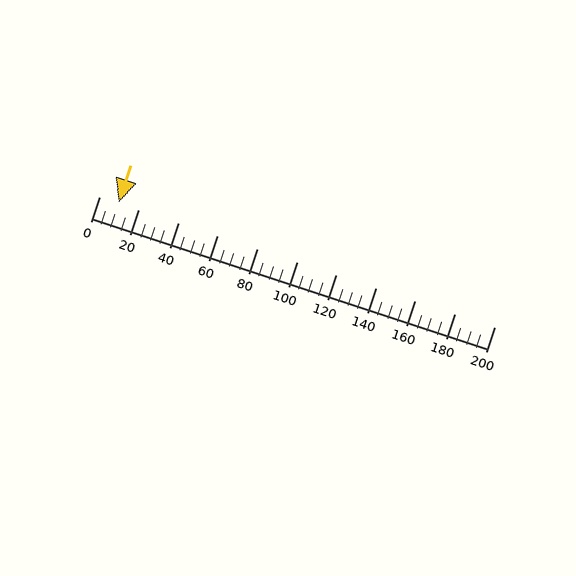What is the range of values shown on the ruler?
The ruler shows values from 0 to 200.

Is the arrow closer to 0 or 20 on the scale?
The arrow is closer to 20.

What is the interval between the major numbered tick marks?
The major tick marks are spaced 20 units apart.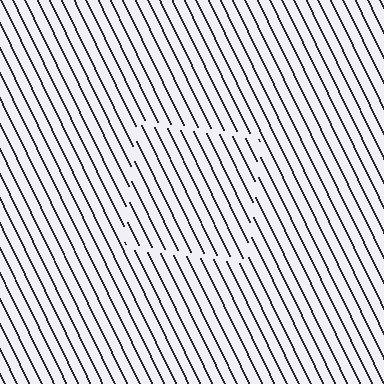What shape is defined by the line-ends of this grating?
An illusory square. The interior of the shape contains the same grating, shifted by half a period — the contour is defined by the phase discontinuity where line-ends from the inner and outer gratings abut.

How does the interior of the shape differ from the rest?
The interior of the shape contains the same grating, shifted by half a period — the contour is defined by the phase discontinuity where line-ends from the inner and outer gratings abut.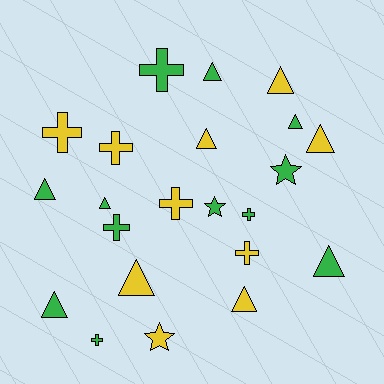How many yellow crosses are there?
There are 4 yellow crosses.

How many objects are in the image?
There are 22 objects.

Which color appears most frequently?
Green, with 12 objects.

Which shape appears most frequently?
Triangle, with 11 objects.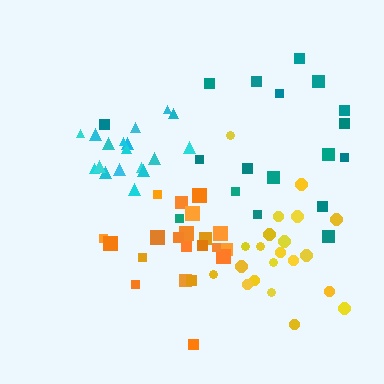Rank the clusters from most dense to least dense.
cyan, orange, yellow, teal.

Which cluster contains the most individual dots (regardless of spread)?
Orange (21).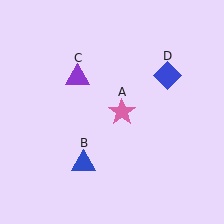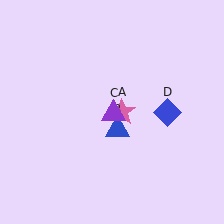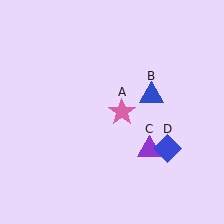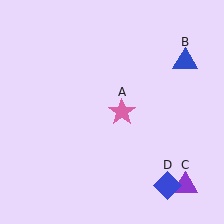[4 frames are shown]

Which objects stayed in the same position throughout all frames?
Pink star (object A) remained stationary.